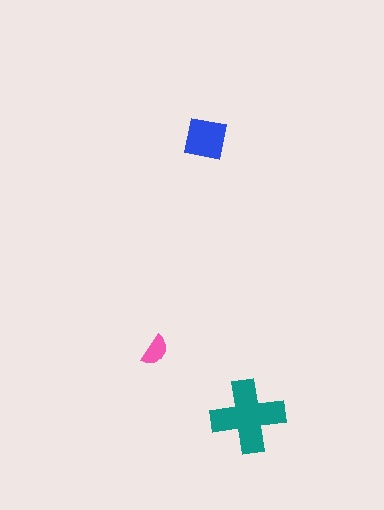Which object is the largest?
The teal cross.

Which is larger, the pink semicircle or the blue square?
The blue square.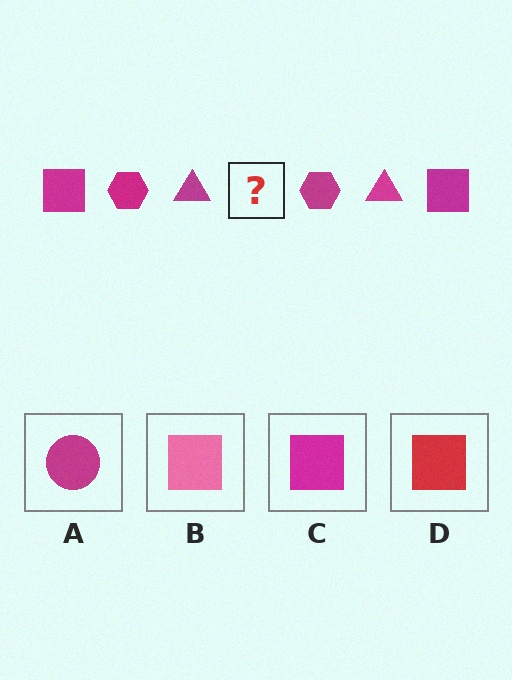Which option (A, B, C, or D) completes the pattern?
C.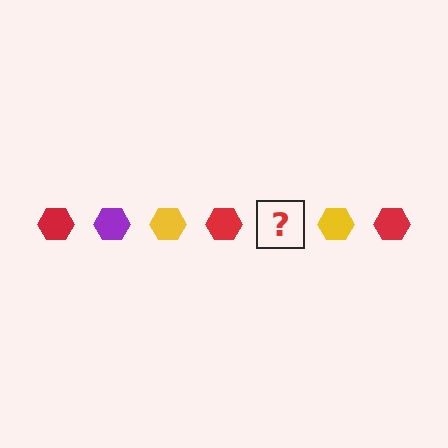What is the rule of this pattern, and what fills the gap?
The rule is that the pattern cycles through red, purple, yellow hexagons. The gap should be filled with a purple hexagon.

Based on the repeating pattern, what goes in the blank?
The blank should be a purple hexagon.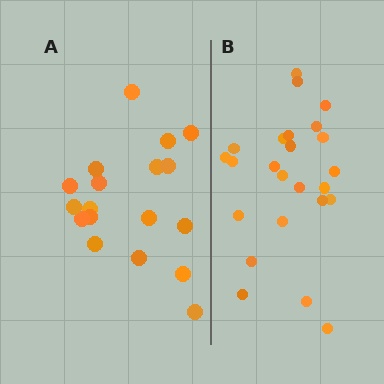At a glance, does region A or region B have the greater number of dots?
Region B (the right region) has more dots.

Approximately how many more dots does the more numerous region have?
Region B has about 6 more dots than region A.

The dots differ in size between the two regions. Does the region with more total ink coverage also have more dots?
No. Region A has more total ink coverage because its dots are larger, but region B actually contains more individual dots. Total area can be misleading — the number of items is what matters here.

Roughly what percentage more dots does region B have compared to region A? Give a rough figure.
About 35% more.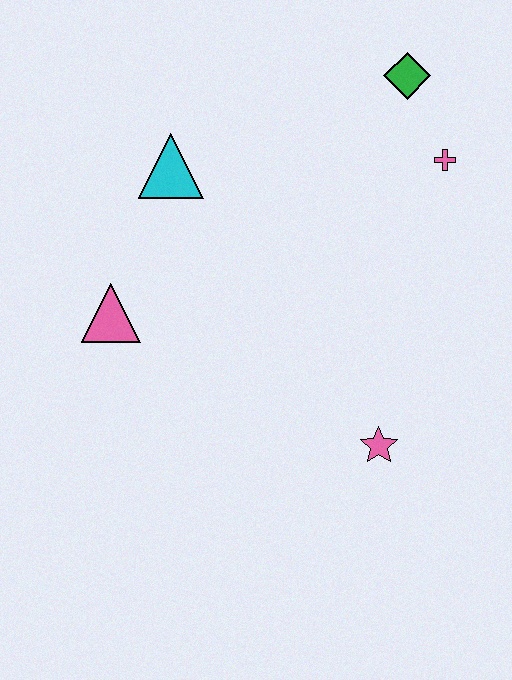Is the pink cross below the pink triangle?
No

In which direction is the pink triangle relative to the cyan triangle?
The pink triangle is below the cyan triangle.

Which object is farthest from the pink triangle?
The green diamond is farthest from the pink triangle.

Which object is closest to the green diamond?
The pink cross is closest to the green diamond.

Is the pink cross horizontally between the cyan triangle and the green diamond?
No